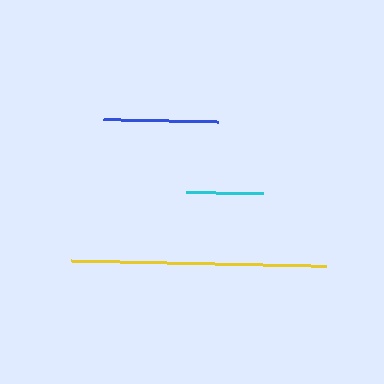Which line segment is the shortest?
The cyan line is the shortest at approximately 77 pixels.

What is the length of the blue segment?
The blue segment is approximately 114 pixels long.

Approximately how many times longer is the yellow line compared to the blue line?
The yellow line is approximately 2.2 times the length of the blue line.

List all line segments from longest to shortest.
From longest to shortest: yellow, blue, cyan.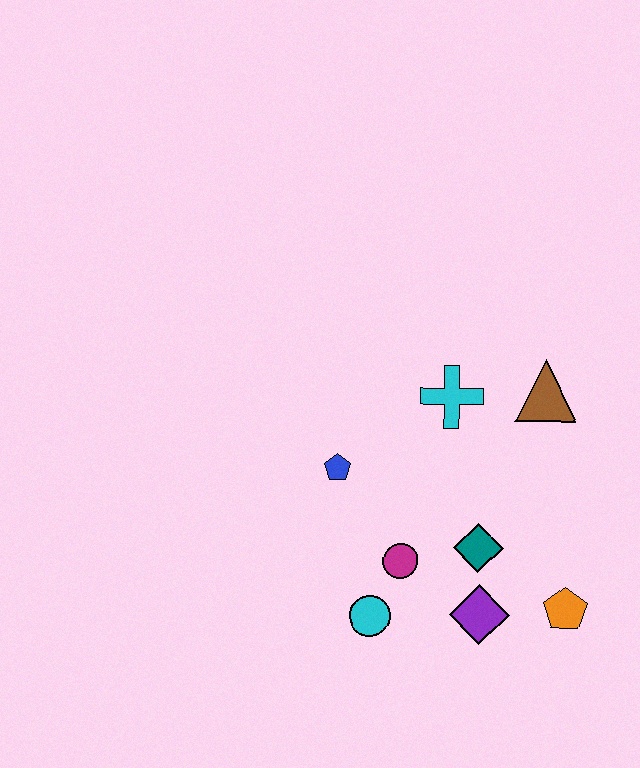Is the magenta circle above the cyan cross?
No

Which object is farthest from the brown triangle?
The cyan circle is farthest from the brown triangle.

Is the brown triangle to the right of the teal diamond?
Yes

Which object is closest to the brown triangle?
The cyan cross is closest to the brown triangle.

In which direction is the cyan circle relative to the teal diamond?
The cyan circle is to the left of the teal diamond.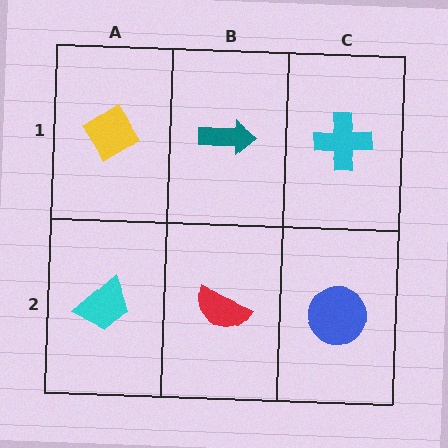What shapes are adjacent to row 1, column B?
A red semicircle (row 2, column B), a yellow diamond (row 1, column A), a cyan cross (row 1, column C).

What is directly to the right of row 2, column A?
A red semicircle.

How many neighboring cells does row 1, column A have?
2.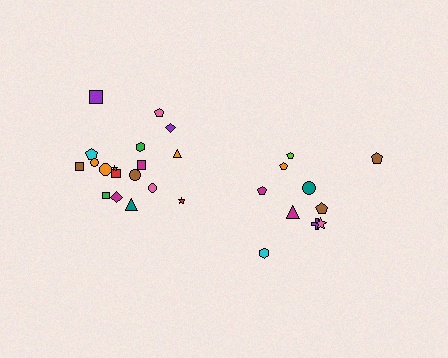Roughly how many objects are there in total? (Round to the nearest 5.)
Roughly 30 objects in total.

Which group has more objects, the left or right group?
The left group.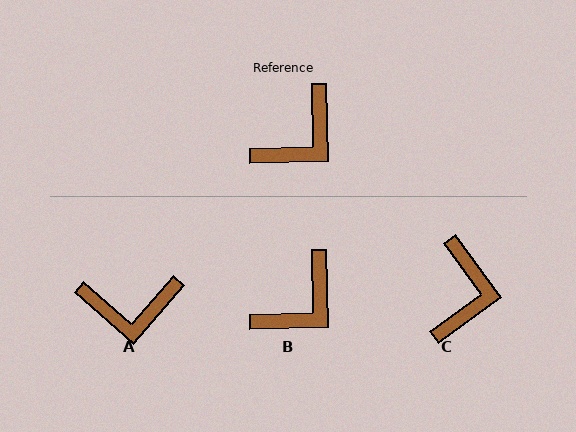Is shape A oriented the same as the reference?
No, it is off by about 42 degrees.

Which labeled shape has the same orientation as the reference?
B.